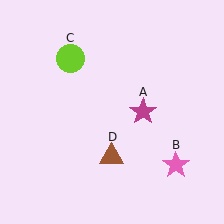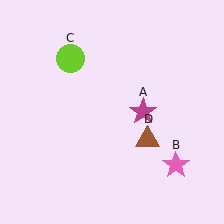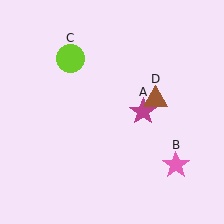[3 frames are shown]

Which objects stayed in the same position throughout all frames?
Magenta star (object A) and pink star (object B) and lime circle (object C) remained stationary.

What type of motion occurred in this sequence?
The brown triangle (object D) rotated counterclockwise around the center of the scene.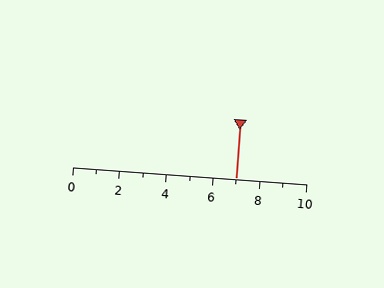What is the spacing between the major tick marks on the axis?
The major ticks are spaced 2 apart.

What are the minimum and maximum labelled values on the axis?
The axis runs from 0 to 10.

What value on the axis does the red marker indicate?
The marker indicates approximately 7.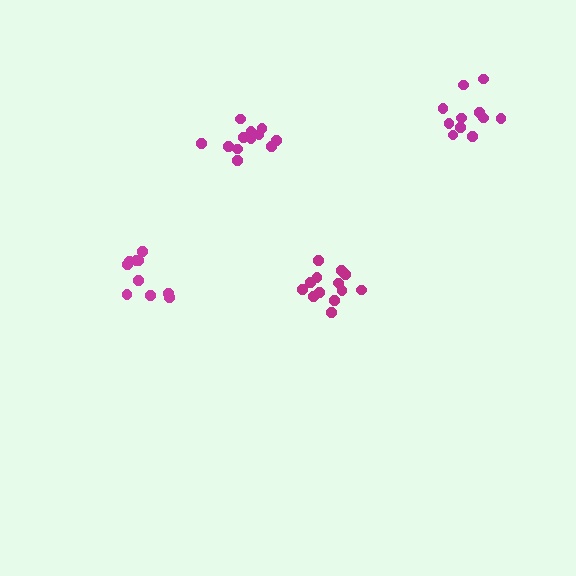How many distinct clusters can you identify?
There are 4 distinct clusters.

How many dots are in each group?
Group 1: 12 dots, Group 2: 10 dots, Group 3: 11 dots, Group 4: 13 dots (46 total).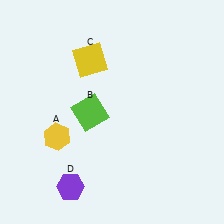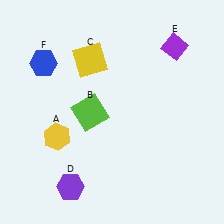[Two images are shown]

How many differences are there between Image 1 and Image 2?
There are 2 differences between the two images.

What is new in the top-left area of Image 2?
A blue hexagon (F) was added in the top-left area of Image 2.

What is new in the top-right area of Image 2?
A purple diamond (E) was added in the top-right area of Image 2.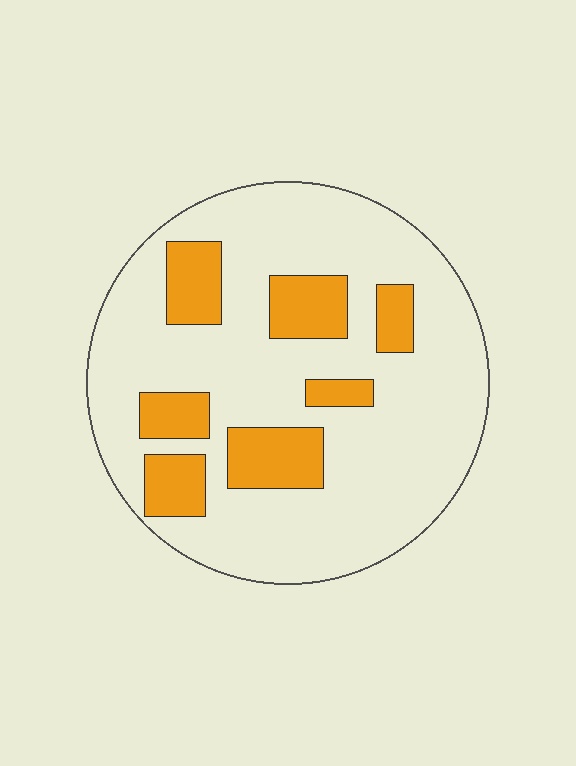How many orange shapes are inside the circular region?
7.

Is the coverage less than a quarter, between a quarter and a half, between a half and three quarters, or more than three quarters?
Less than a quarter.